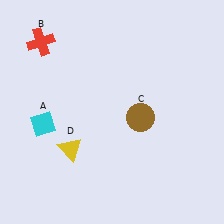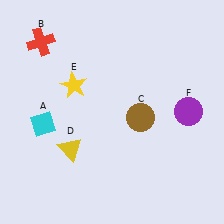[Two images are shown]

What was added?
A yellow star (E), a purple circle (F) were added in Image 2.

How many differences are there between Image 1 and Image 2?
There are 2 differences between the two images.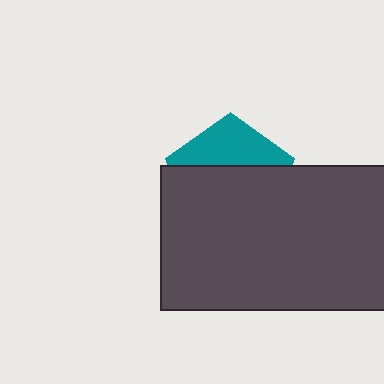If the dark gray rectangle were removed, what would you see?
You would see the complete teal pentagon.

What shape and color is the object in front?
The object in front is a dark gray rectangle.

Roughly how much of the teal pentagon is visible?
A small part of it is visible (roughly 35%).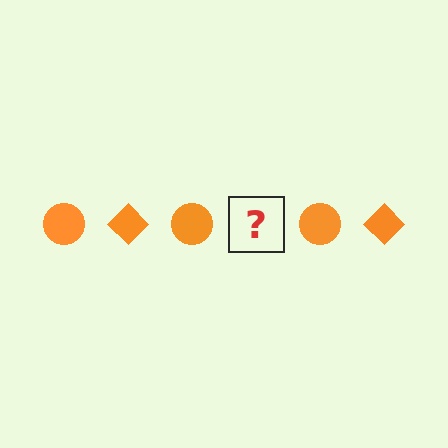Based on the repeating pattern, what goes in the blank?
The blank should be an orange diamond.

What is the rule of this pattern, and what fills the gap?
The rule is that the pattern cycles through circle, diamond shapes in orange. The gap should be filled with an orange diamond.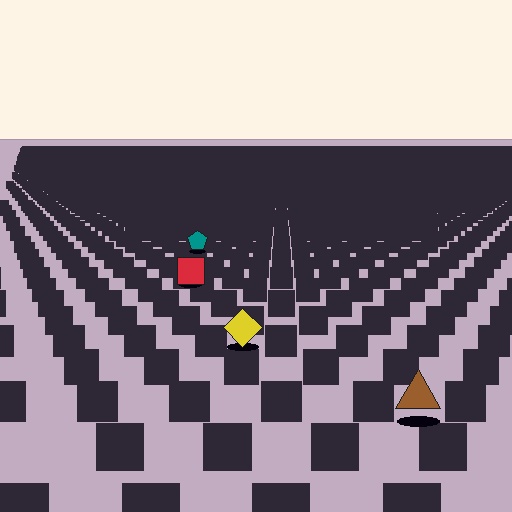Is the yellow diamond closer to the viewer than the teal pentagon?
Yes. The yellow diamond is closer — you can tell from the texture gradient: the ground texture is coarser near it.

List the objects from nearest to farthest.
From nearest to farthest: the brown triangle, the yellow diamond, the red square, the teal pentagon.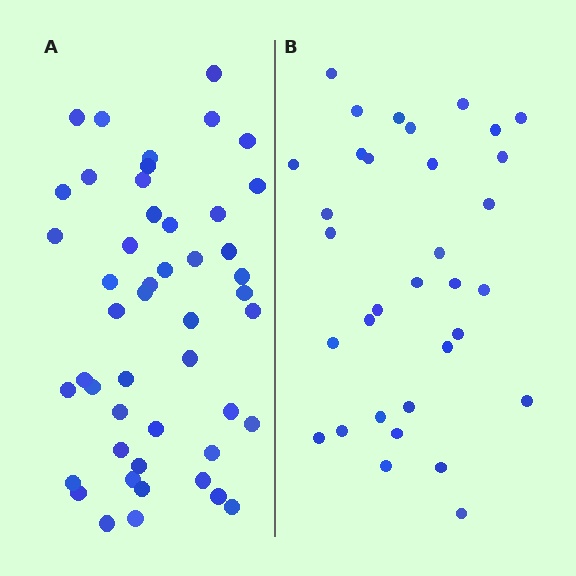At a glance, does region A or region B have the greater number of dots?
Region A (the left region) has more dots.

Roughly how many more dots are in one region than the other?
Region A has approximately 15 more dots than region B.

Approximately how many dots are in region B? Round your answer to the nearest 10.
About 30 dots. (The exact count is 33, which rounds to 30.)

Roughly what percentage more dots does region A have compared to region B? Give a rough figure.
About 45% more.